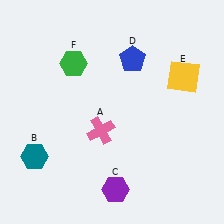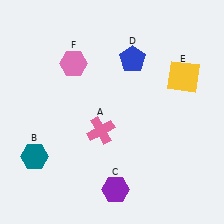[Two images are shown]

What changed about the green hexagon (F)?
In Image 1, F is green. In Image 2, it changed to pink.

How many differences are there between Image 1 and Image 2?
There is 1 difference between the two images.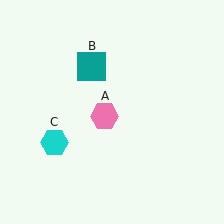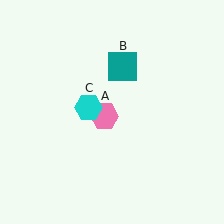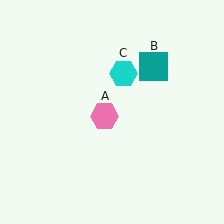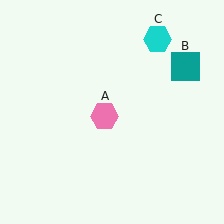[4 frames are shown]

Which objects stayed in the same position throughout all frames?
Pink hexagon (object A) remained stationary.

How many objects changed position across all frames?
2 objects changed position: teal square (object B), cyan hexagon (object C).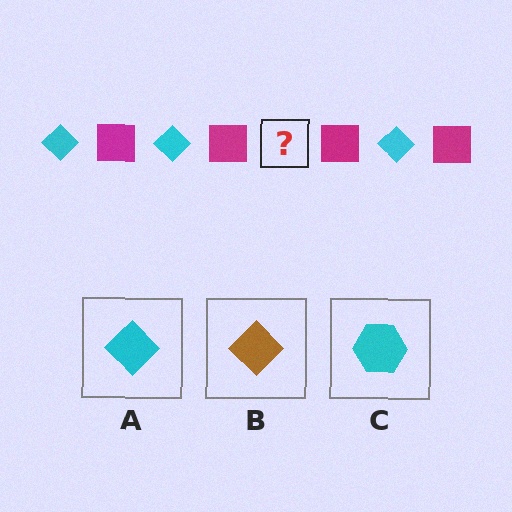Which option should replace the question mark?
Option A.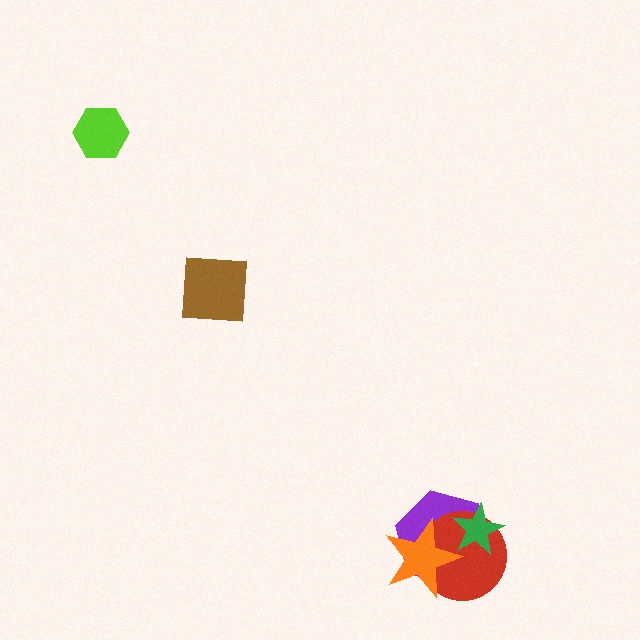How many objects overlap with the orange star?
2 objects overlap with the orange star.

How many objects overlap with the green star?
2 objects overlap with the green star.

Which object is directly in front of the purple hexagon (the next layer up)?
The red circle is directly in front of the purple hexagon.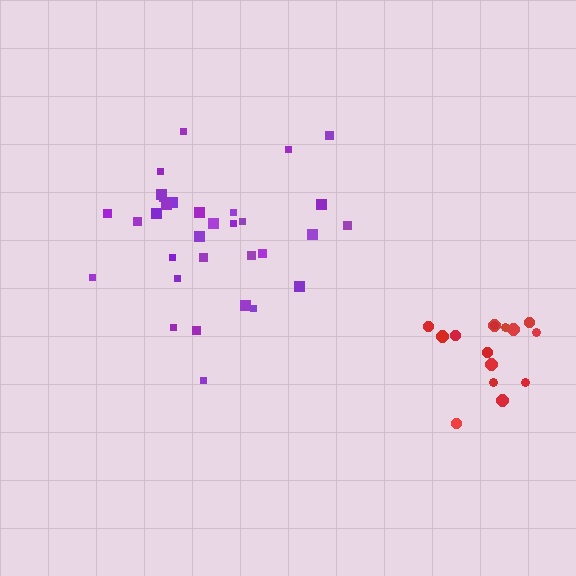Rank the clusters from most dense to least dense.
red, purple.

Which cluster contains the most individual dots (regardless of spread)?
Purple (32).